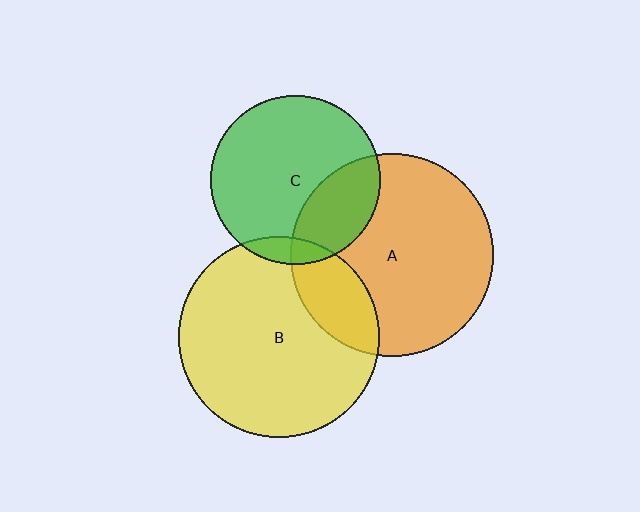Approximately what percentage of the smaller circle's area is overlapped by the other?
Approximately 20%.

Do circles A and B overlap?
Yes.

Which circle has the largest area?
Circle A (orange).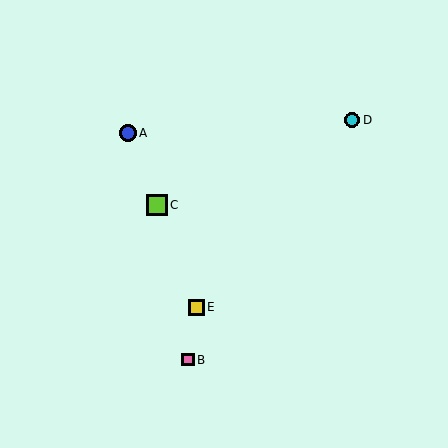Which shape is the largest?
The lime square (labeled C) is the largest.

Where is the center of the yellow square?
The center of the yellow square is at (196, 307).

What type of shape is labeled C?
Shape C is a lime square.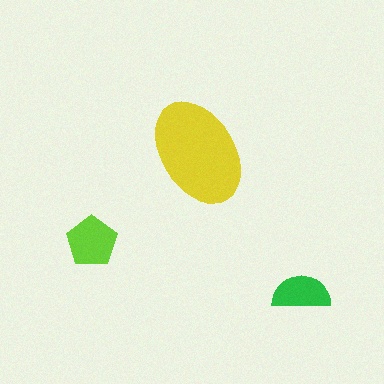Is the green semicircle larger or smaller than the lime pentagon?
Smaller.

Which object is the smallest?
The green semicircle.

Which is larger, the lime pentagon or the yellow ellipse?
The yellow ellipse.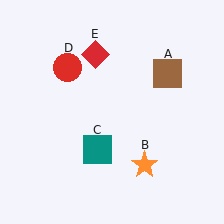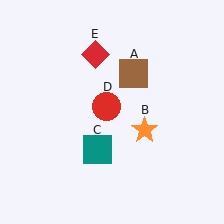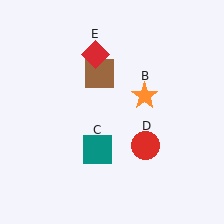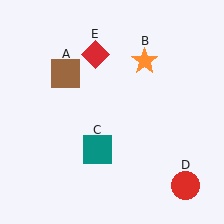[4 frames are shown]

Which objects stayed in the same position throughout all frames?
Teal square (object C) and red diamond (object E) remained stationary.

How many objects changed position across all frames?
3 objects changed position: brown square (object A), orange star (object B), red circle (object D).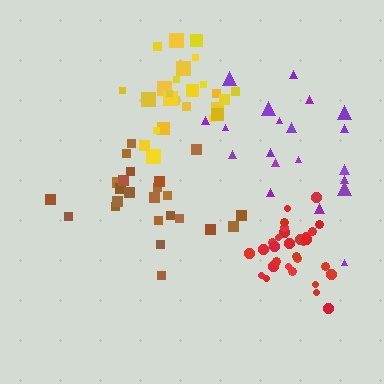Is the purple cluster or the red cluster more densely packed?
Red.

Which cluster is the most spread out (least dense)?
Purple.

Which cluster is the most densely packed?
Red.